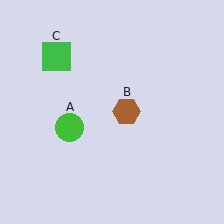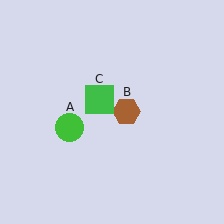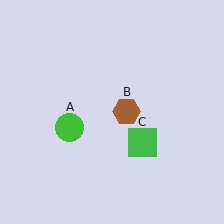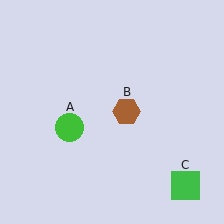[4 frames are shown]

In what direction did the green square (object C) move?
The green square (object C) moved down and to the right.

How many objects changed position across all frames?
1 object changed position: green square (object C).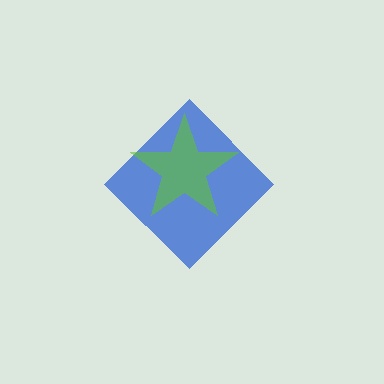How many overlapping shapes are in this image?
There are 2 overlapping shapes in the image.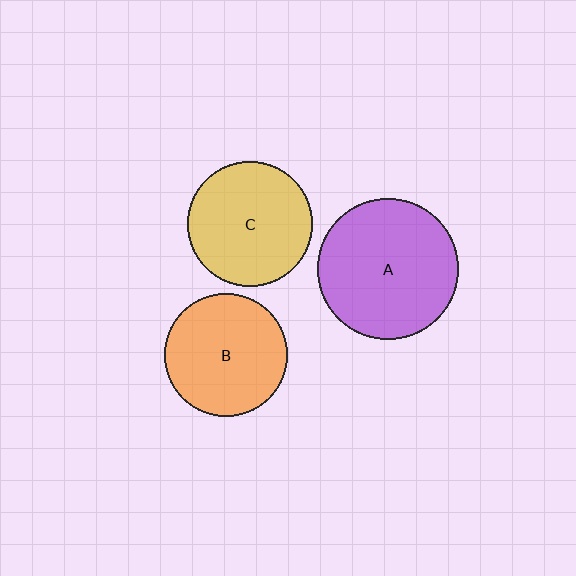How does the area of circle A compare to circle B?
Approximately 1.3 times.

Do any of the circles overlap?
No, none of the circles overlap.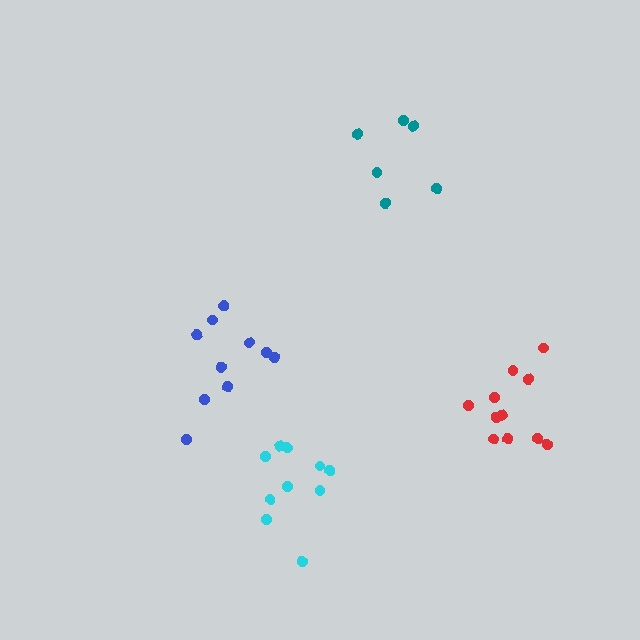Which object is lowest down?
The cyan cluster is bottommost.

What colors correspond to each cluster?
The clusters are colored: cyan, red, teal, blue.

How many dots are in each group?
Group 1: 10 dots, Group 2: 11 dots, Group 3: 6 dots, Group 4: 10 dots (37 total).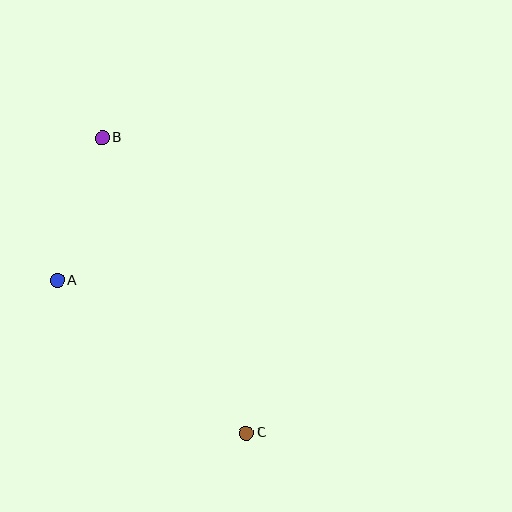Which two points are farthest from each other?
Points B and C are farthest from each other.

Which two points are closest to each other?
Points A and B are closest to each other.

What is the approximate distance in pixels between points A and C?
The distance between A and C is approximately 243 pixels.